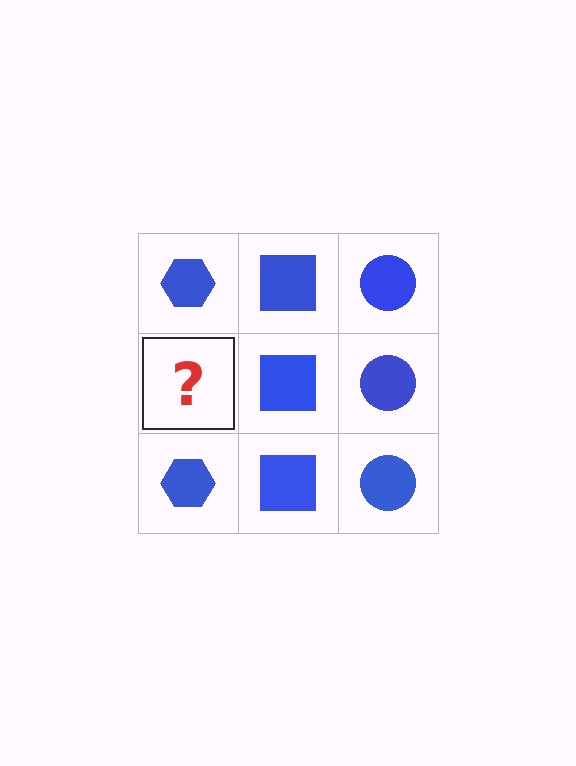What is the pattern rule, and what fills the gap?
The rule is that each column has a consistent shape. The gap should be filled with a blue hexagon.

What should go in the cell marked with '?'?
The missing cell should contain a blue hexagon.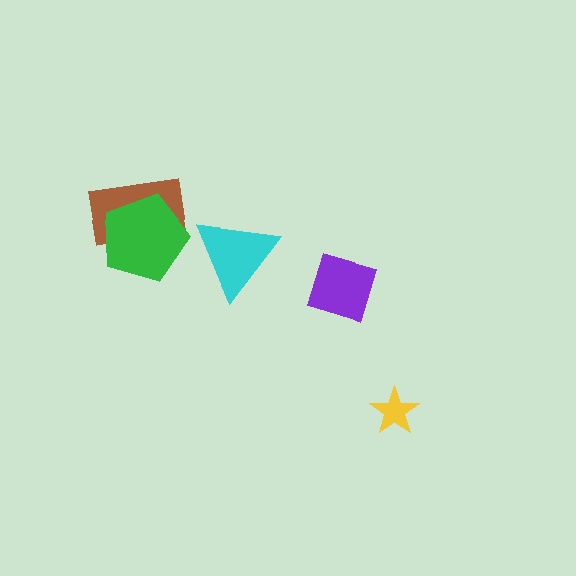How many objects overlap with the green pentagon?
1 object overlaps with the green pentagon.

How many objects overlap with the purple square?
0 objects overlap with the purple square.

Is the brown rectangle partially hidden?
Yes, it is partially covered by another shape.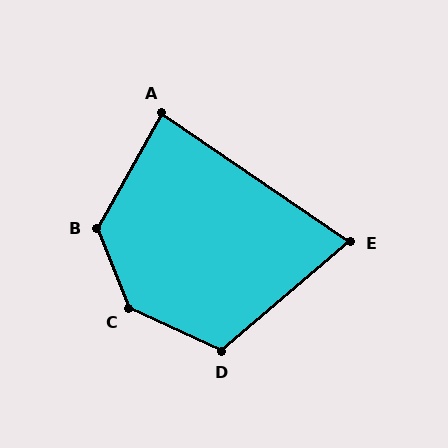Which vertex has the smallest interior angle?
E, at approximately 75 degrees.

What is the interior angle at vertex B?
Approximately 129 degrees (obtuse).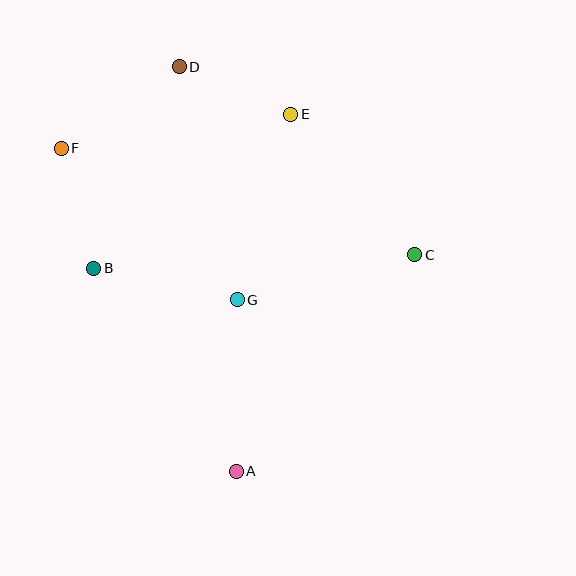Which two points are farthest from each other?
Points A and D are farthest from each other.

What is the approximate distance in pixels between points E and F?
The distance between E and F is approximately 232 pixels.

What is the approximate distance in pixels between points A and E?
The distance between A and E is approximately 361 pixels.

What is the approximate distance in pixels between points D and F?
The distance between D and F is approximately 143 pixels.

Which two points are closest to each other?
Points D and E are closest to each other.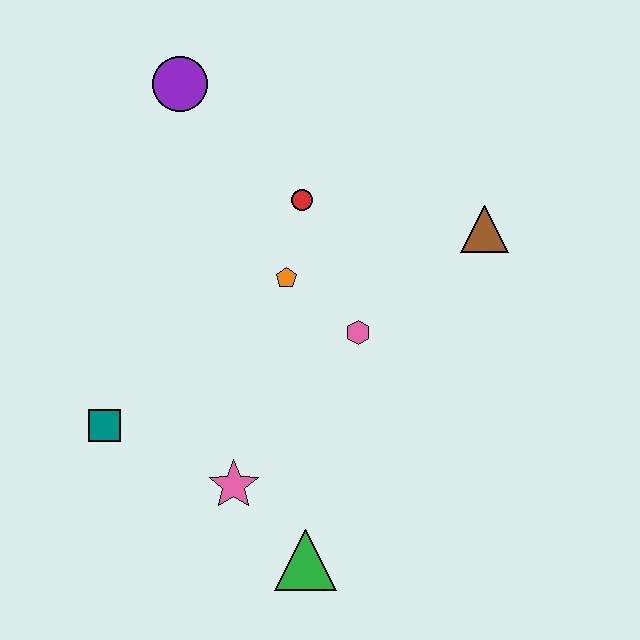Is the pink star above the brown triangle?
No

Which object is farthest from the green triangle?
The purple circle is farthest from the green triangle.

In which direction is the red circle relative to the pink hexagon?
The red circle is above the pink hexagon.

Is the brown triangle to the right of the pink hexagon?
Yes